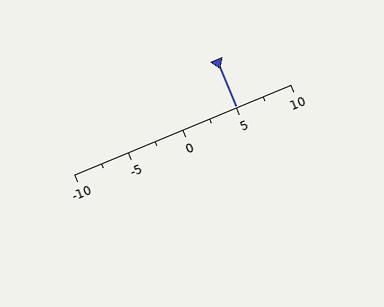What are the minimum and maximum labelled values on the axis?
The axis runs from -10 to 10.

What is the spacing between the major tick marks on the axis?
The major ticks are spaced 5 apart.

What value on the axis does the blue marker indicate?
The marker indicates approximately 5.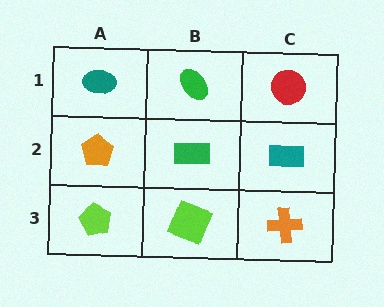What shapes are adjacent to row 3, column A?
An orange pentagon (row 2, column A), a lime square (row 3, column B).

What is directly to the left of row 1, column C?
A green ellipse.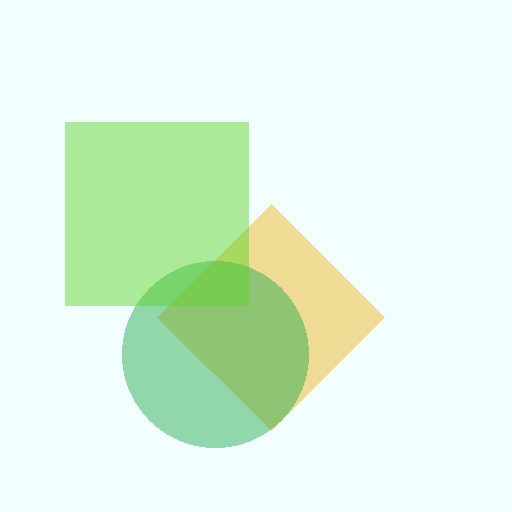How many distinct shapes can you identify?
There are 3 distinct shapes: a yellow diamond, a green circle, a lime square.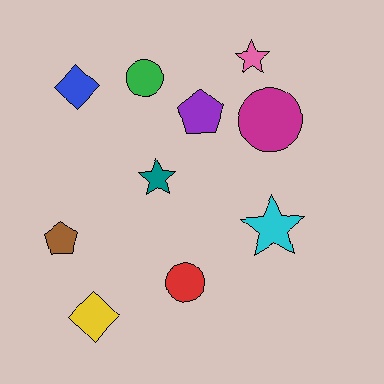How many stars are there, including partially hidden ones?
There are 3 stars.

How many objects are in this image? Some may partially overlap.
There are 10 objects.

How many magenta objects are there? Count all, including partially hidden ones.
There is 1 magenta object.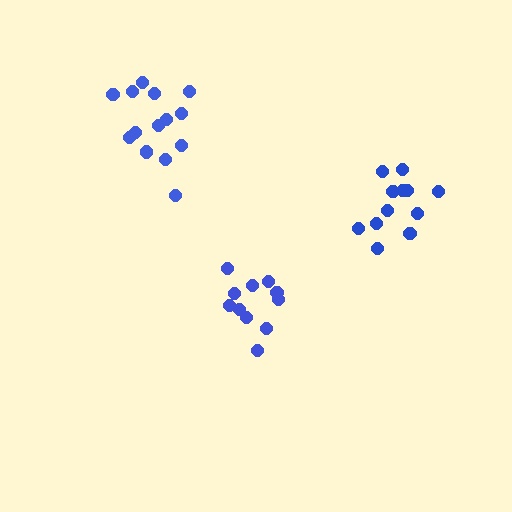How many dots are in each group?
Group 1: 14 dots, Group 2: 11 dots, Group 3: 12 dots (37 total).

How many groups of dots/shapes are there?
There are 3 groups.